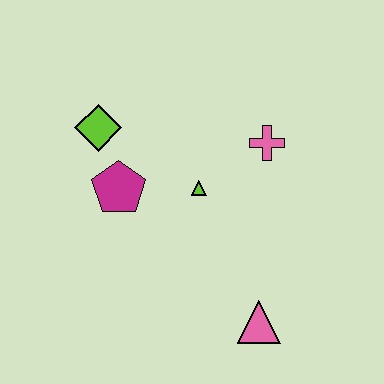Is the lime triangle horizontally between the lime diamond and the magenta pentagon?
No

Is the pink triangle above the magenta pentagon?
No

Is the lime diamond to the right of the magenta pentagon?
No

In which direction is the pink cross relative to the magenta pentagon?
The pink cross is to the right of the magenta pentagon.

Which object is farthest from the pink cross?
The pink triangle is farthest from the pink cross.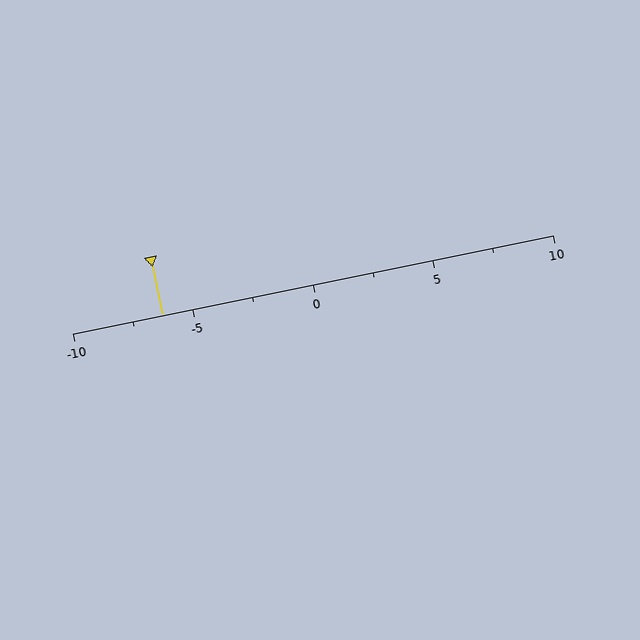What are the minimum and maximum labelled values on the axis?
The axis runs from -10 to 10.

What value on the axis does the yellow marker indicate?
The marker indicates approximately -6.2.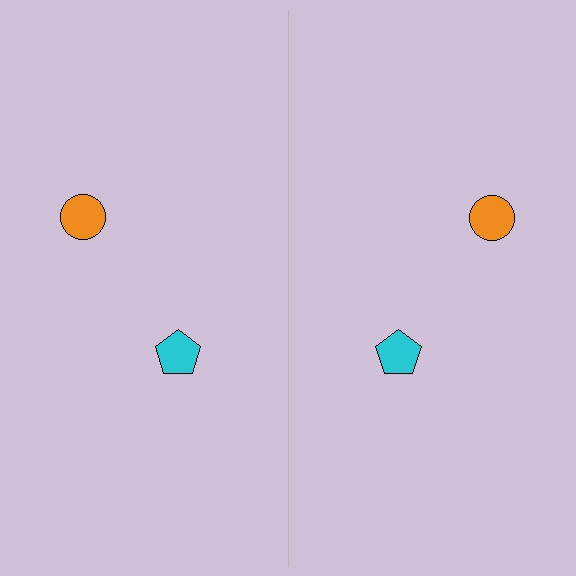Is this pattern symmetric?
Yes, this pattern has bilateral (reflection) symmetry.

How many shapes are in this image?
There are 4 shapes in this image.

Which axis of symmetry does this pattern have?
The pattern has a vertical axis of symmetry running through the center of the image.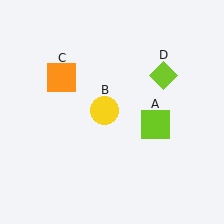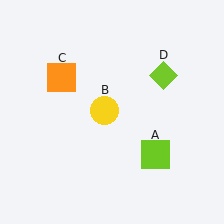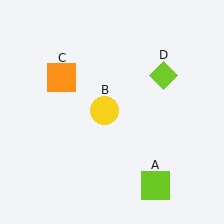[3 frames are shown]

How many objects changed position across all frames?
1 object changed position: lime square (object A).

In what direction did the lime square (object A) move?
The lime square (object A) moved down.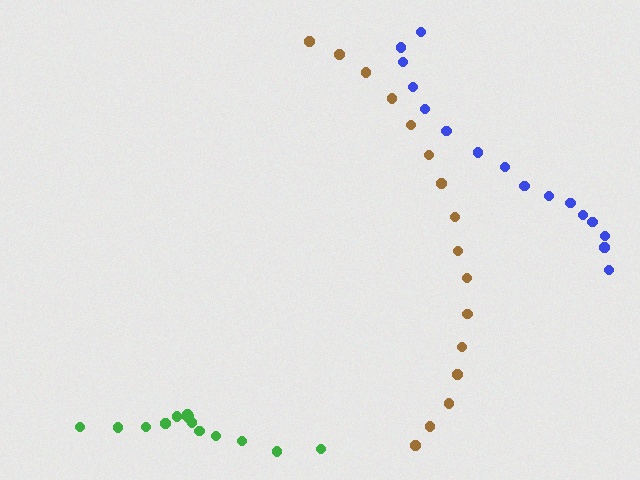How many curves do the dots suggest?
There are 3 distinct paths.